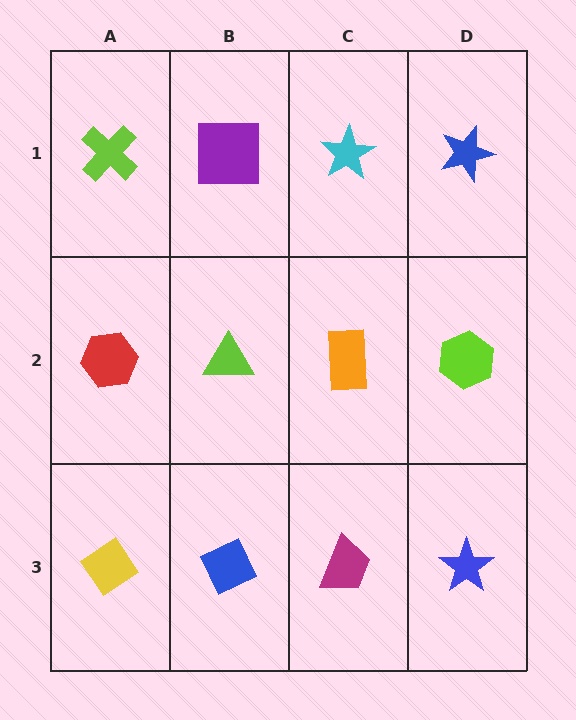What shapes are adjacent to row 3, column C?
An orange rectangle (row 2, column C), a blue diamond (row 3, column B), a blue star (row 3, column D).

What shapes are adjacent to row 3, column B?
A lime triangle (row 2, column B), a yellow diamond (row 3, column A), a magenta trapezoid (row 3, column C).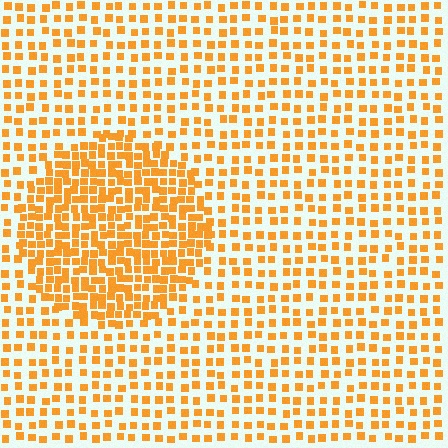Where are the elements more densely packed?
The elements are more densely packed inside the circle boundary.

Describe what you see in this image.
The image contains small orange elements arranged at two different densities. A circle-shaped region is visible where the elements are more densely packed than the surrounding area.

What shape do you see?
I see a circle.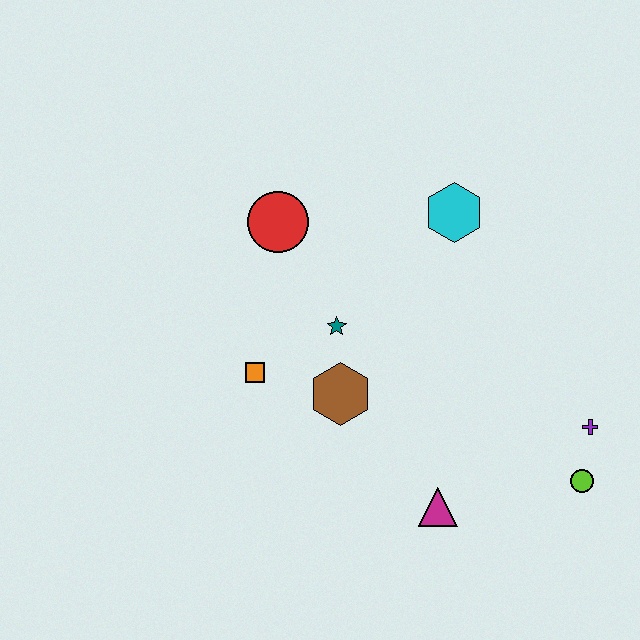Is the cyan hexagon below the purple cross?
No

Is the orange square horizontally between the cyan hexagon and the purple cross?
No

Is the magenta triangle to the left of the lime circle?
Yes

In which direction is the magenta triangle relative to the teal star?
The magenta triangle is below the teal star.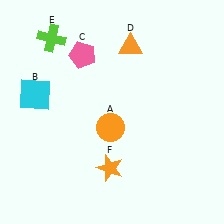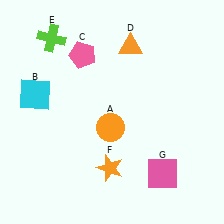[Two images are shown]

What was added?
A pink square (G) was added in Image 2.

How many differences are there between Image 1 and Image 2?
There is 1 difference between the two images.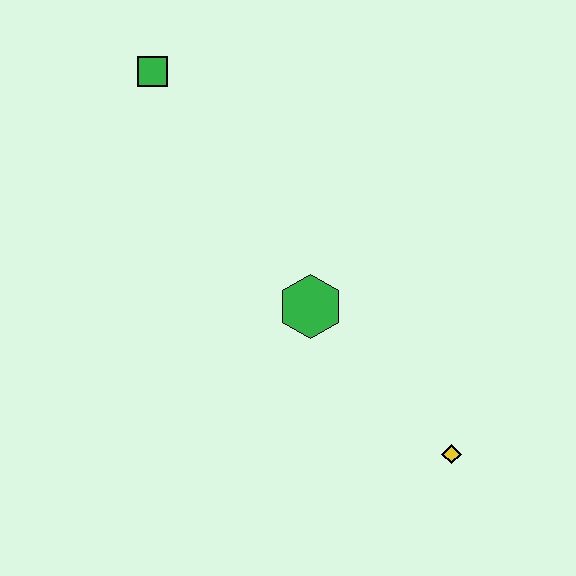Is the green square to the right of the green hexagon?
No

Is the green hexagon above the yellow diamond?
Yes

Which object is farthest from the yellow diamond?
The green square is farthest from the yellow diamond.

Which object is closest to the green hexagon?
The yellow diamond is closest to the green hexagon.